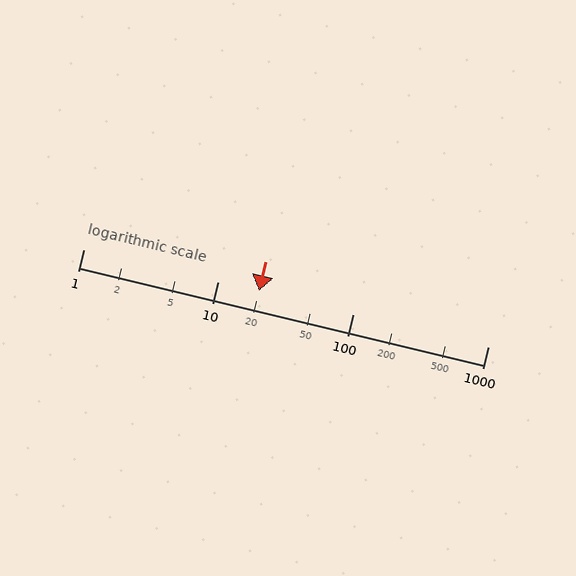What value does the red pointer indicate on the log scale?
The pointer indicates approximately 20.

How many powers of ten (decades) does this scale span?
The scale spans 3 decades, from 1 to 1000.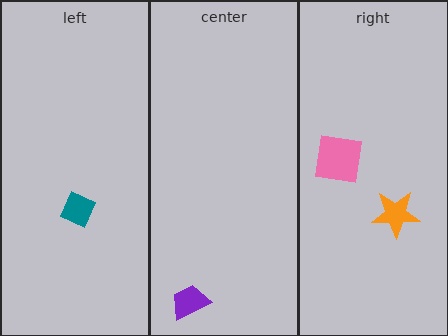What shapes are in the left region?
The teal diamond.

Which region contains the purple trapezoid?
The center region.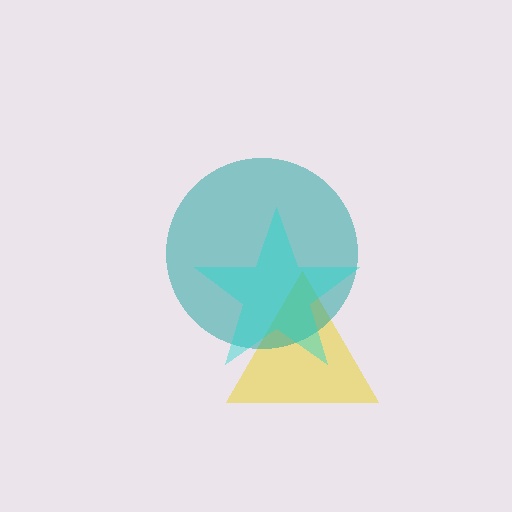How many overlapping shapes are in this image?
There are 3 overlapping shapes in the image.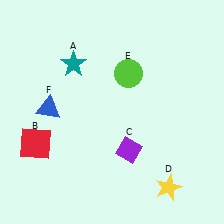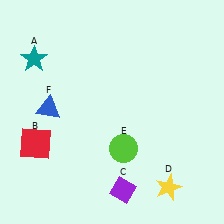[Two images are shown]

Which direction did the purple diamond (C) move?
The purple diamond (C) moved down.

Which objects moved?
The objects that moved are: the teal star (A), the purple diamond (C), the lime circle (E).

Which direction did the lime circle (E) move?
The lime circle (E) moved down.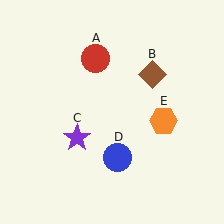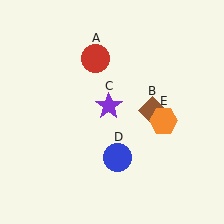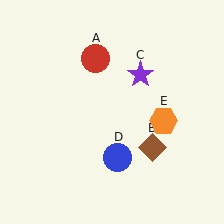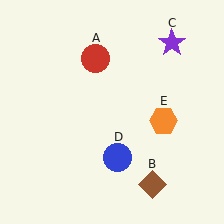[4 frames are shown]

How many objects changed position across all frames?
2 objects changed position: brown diamond (object B), purple star (object C).